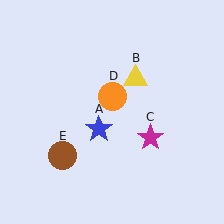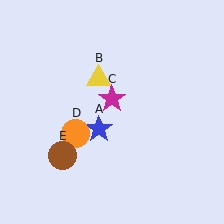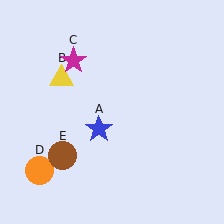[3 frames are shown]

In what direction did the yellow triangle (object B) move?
The yellow triangle (object B) moved left.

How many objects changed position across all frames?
3 objects changed position: yellow triangle (object B), magenta star (object C), orange circle (object D).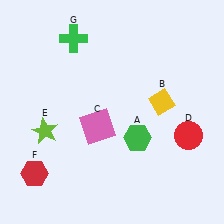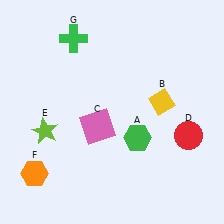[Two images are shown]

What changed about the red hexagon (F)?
In Image 1, F is red. In Image 2, it changed to orange.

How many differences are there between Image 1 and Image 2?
There is 1 difference between the two images.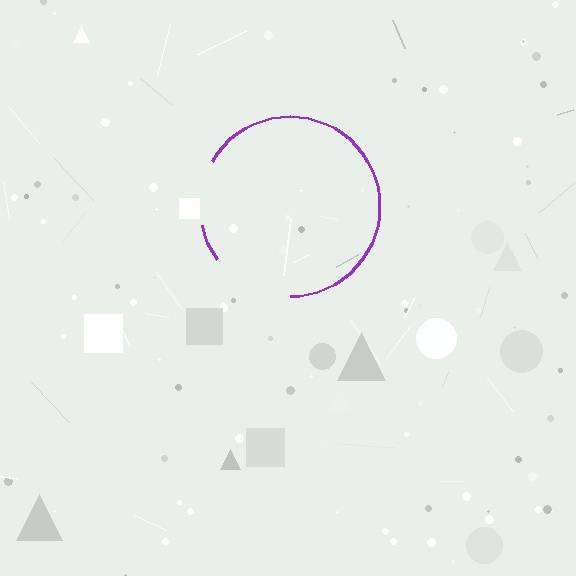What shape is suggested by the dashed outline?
The dashed outline suggests a circle.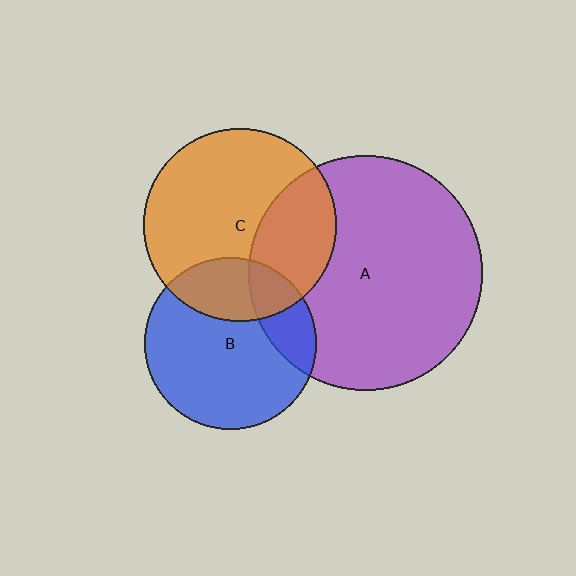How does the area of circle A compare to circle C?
Approximately 1.5 times.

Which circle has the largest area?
Circle A (purple).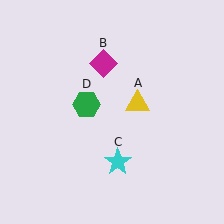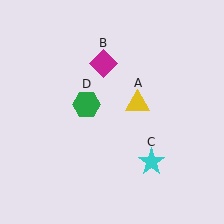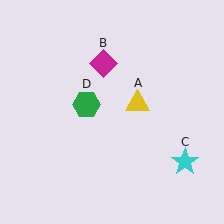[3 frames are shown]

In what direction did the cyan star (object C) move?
The cyan star (object C) moved right.